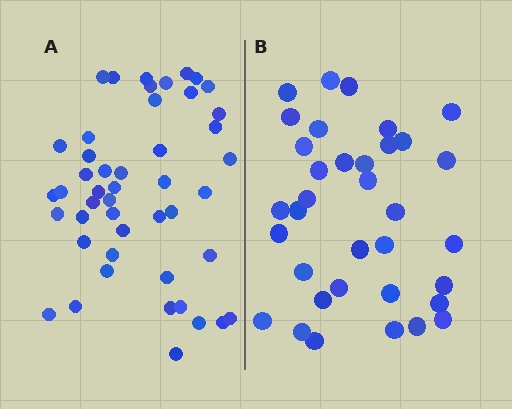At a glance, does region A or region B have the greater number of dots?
Region A (the left region) has more dots.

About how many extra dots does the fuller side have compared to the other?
Region A has roughly 12 or so more dots than region B.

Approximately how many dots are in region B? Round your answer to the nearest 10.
About 40 dots. (The exact count is 35, which rounds to 40.)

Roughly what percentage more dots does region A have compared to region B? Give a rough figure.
About 35% more.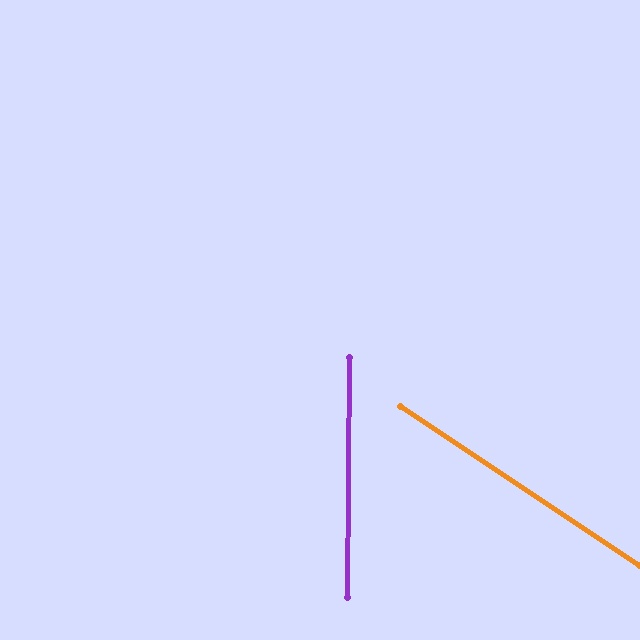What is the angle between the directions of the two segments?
Approximately 57 degrees.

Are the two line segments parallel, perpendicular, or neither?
Neither parallel nor perpendicular — they differ by about 57°.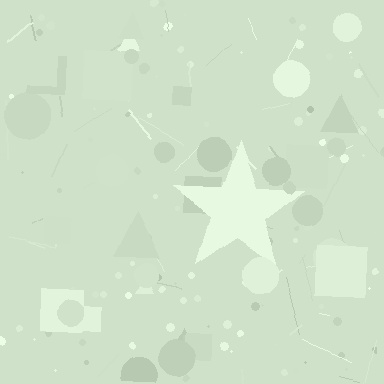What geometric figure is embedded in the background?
A star is embedded in the background.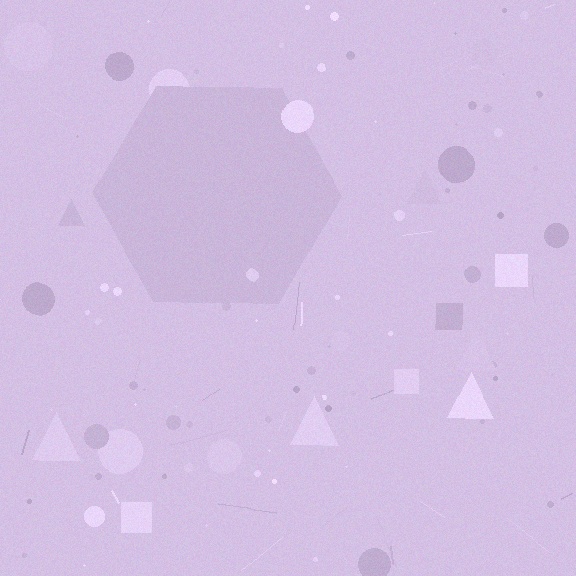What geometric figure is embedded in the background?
A hexagon is embedded in the background.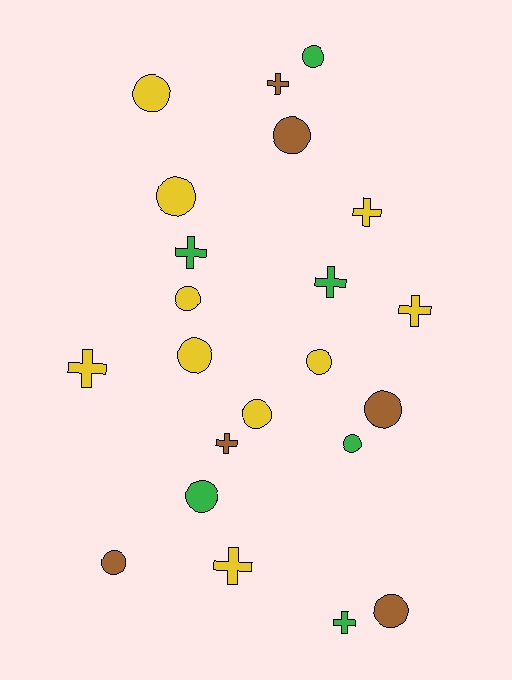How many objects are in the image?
There are 22 objects.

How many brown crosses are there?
There are 2 brown crosses.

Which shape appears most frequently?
Circle, with 13 objects.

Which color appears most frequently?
Yellow, with 10 objects.